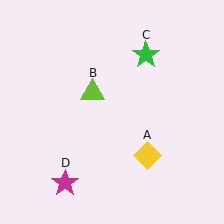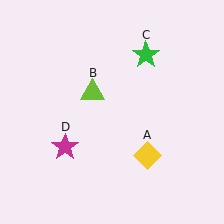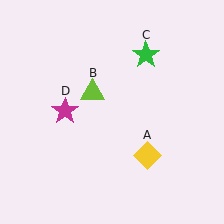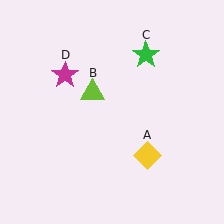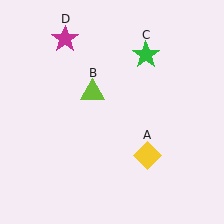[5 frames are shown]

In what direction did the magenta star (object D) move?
The magenta star (object D) moved up.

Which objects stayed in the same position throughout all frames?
Yellow diamond (object A) and lime triangle (object B) and green star (object C) remained stationary.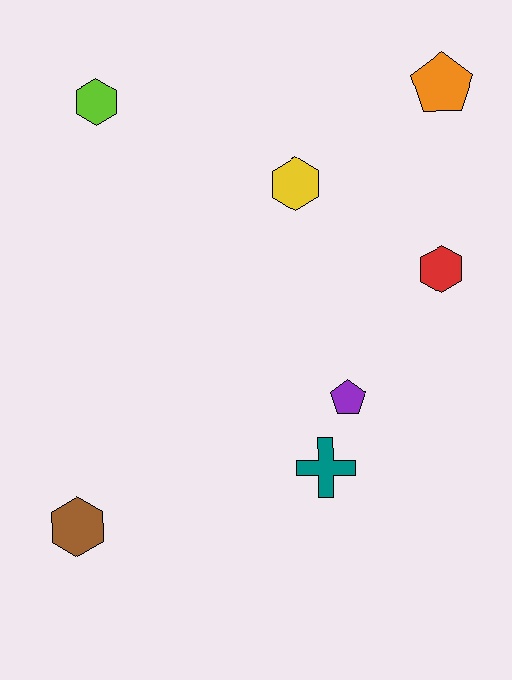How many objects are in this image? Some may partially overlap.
There are 7 objects.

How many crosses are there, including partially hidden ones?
There is 1 cross.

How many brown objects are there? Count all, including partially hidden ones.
There is 1 brown object.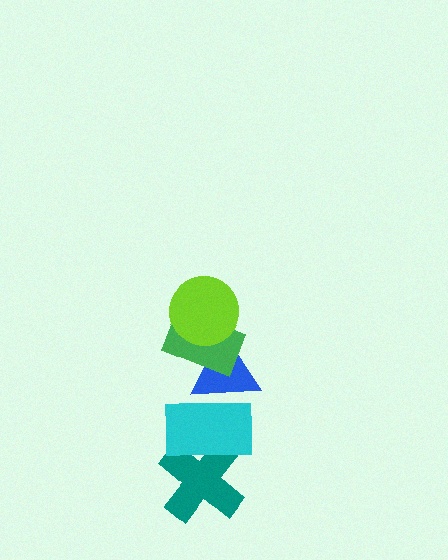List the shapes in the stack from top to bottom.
From top to bottom: the lime circle, the green rectangle, the blue triangle, the cyan rectangle, the teal cross.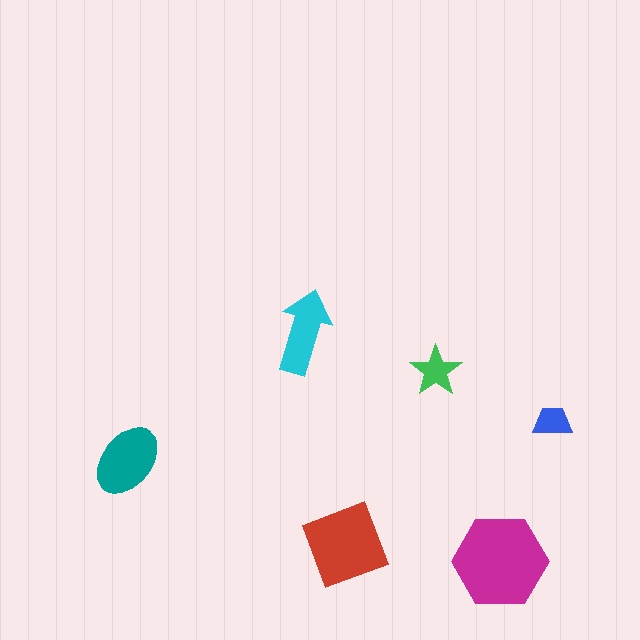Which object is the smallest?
The blue trapezoid.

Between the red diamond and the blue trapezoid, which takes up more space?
The red diamond.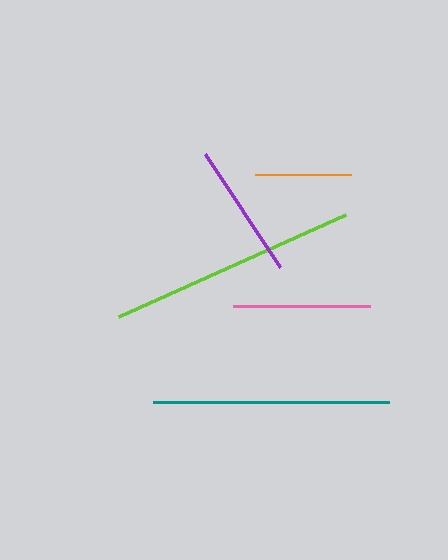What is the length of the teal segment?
The teal segment is approximately 236 pixels long.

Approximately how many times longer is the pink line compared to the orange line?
The pink line is approximately 1.4 times the length of the orange line.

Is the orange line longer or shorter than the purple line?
The purple line is longer than the orange line.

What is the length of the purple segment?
The purple segment is approximately 136 pixels long.